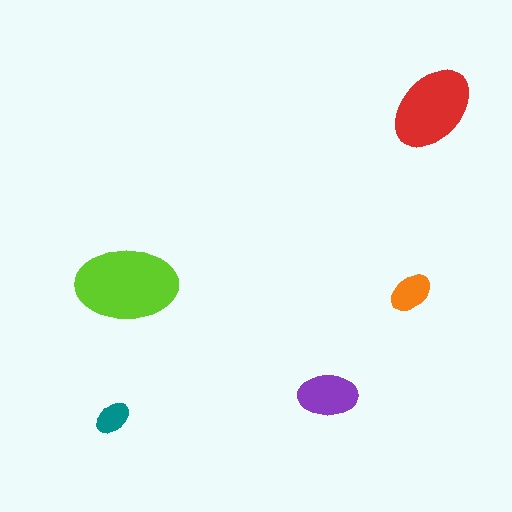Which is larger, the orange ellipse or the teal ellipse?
The orange one.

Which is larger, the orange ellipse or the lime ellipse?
The lime one.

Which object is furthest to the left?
The teal ellipse is leftmost.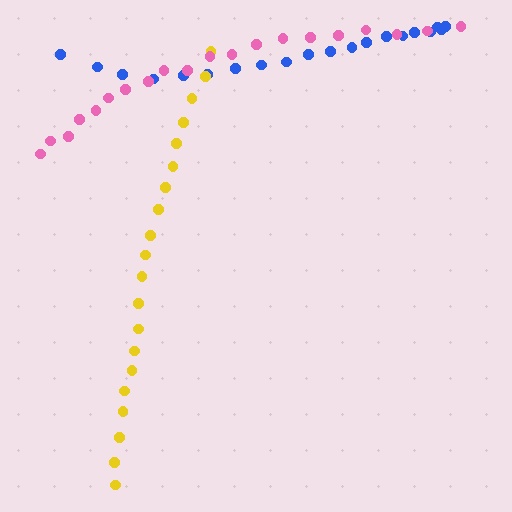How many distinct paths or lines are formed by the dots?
There are 3 distinct paths.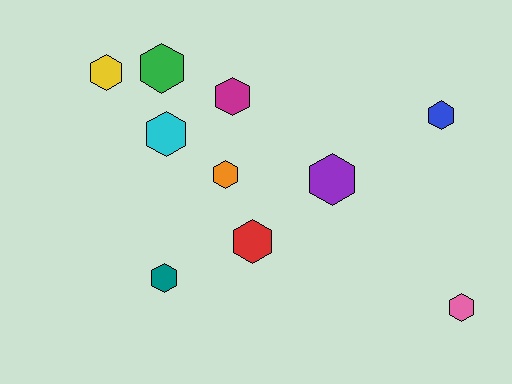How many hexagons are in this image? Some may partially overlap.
There are 10 hexagons.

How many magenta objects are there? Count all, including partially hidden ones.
There is 1 magenta object.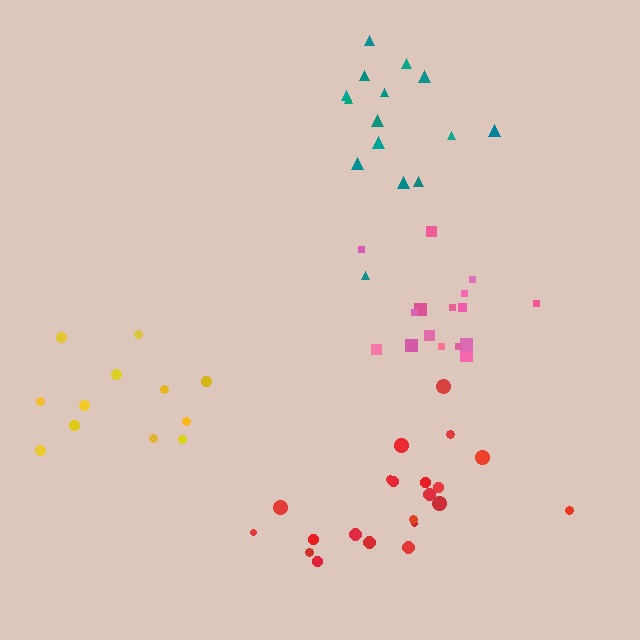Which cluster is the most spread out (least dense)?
Yellow.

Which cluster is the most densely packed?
Red.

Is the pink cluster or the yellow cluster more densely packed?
Pink.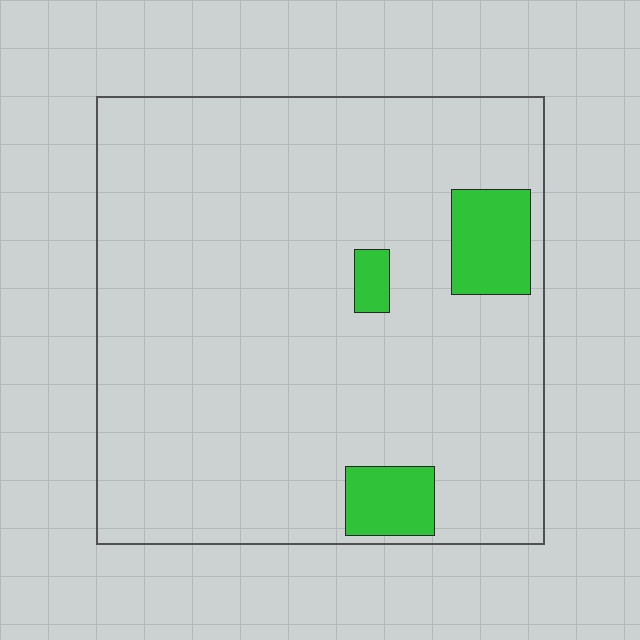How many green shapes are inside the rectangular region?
3.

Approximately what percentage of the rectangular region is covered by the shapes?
Approximately 10%.